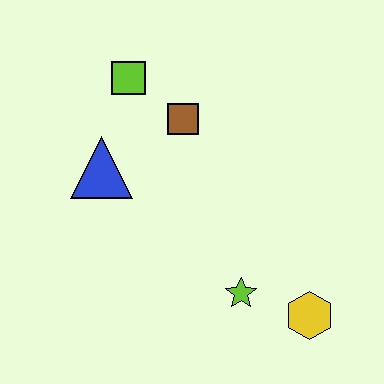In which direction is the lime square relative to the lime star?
The lime square is above the lime star.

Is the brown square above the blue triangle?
Yes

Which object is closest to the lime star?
The yellow hexagon is closest to the lime star.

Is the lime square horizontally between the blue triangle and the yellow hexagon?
Yes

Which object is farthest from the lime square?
The yellow hexagon is farthest from the lime square.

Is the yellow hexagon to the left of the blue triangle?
No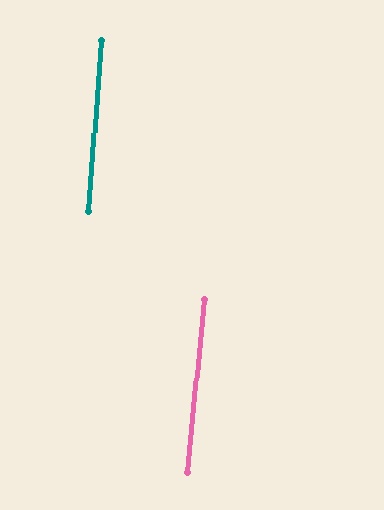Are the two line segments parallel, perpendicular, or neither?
Parallel — their directions differ by only 1.5°.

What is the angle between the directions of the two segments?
Approximately 1 degree.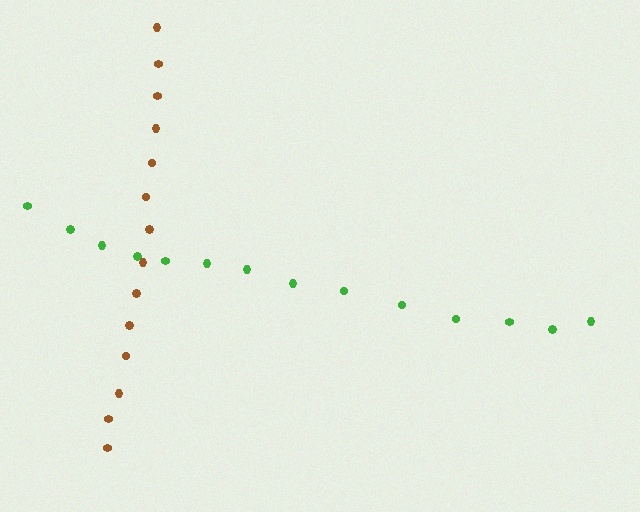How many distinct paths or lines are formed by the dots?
There are 2 distinct paths.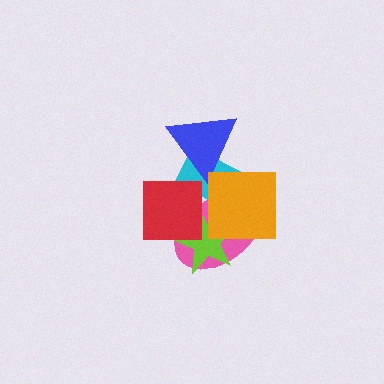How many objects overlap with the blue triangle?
1 object overlaps with the blue triangle.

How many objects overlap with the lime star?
3 objects overlap with the lime star.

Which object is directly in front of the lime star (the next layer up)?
The orange square is directly in front of the lime star.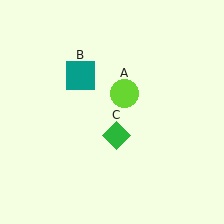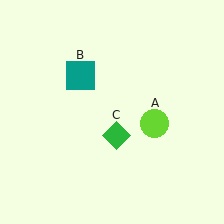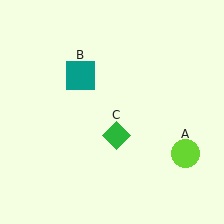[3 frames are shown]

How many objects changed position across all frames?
1 object changed position: lime circle (object A).